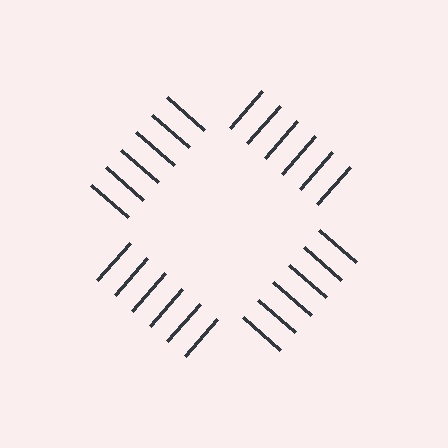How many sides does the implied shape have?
4 sides — the line-ends trace a square.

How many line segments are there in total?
24 — 6 along each of the 4 edges.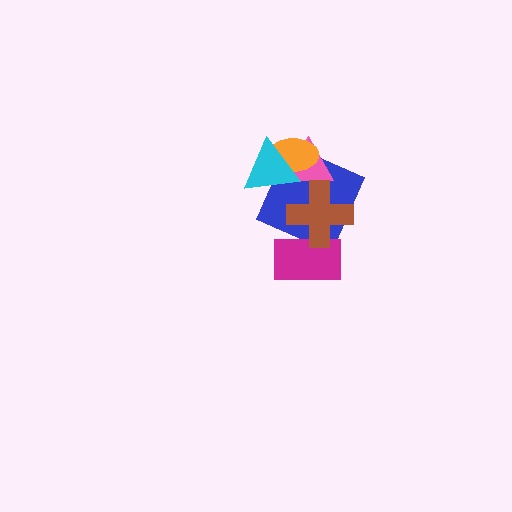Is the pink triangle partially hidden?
Yes, it is partially covered by another shape.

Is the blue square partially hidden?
Yes, it is partially covered by another shape.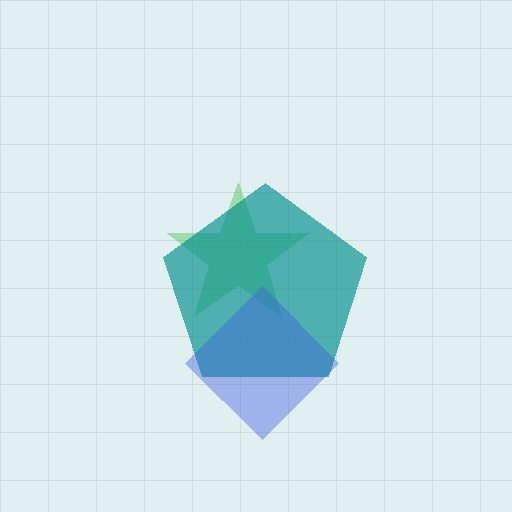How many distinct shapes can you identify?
There are 3 distinct shapes: a green star, a teal pentagon, a blue diamond.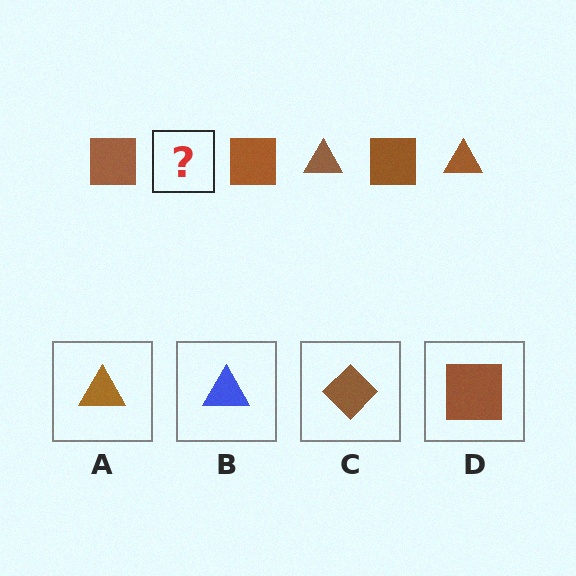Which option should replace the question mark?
Option A.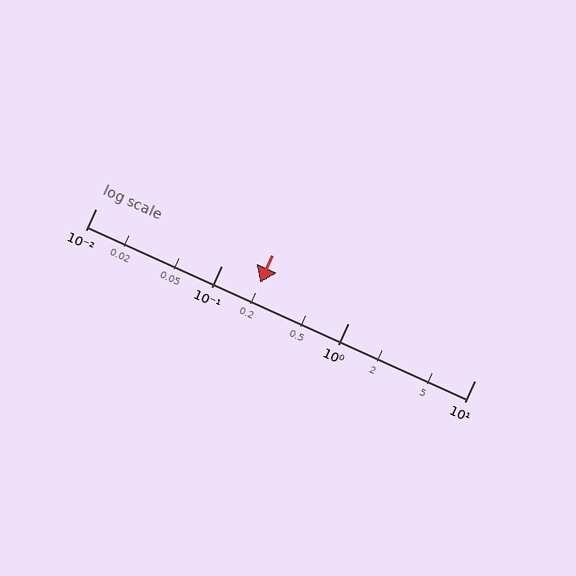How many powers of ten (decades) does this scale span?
The scale spans 3 decades, from 0.01 to 10.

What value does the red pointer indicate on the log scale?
The pointer indicates approximately 0.2.